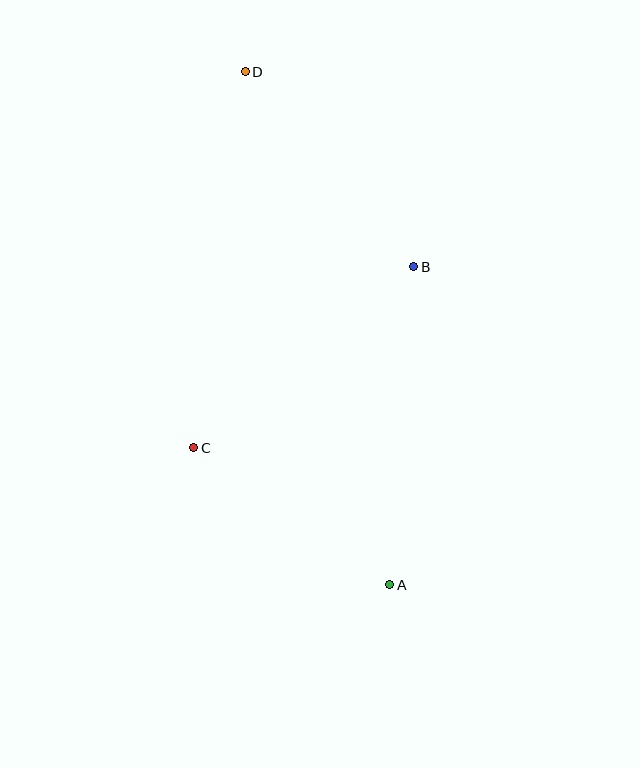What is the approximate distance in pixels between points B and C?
The distance between B and C is approximately 285 pixels.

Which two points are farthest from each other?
Points A and D are farthest from each other.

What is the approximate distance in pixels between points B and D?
The distance between B and D is approximately 258 pixels.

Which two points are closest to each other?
Points A and C are closest to each other.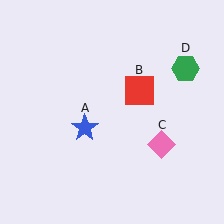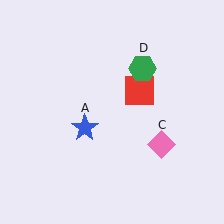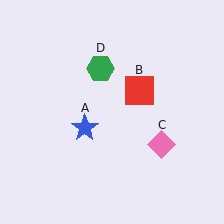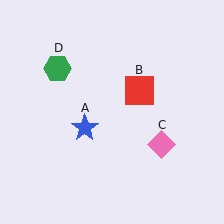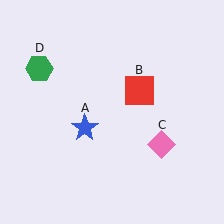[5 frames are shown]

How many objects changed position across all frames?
1 object changed position: green hexagon (object D).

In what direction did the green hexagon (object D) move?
The green hexagon (object D) moved left.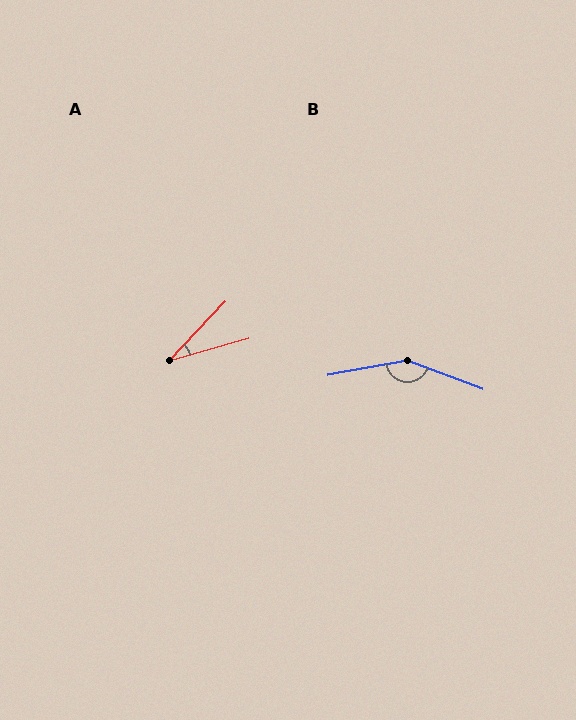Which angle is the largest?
B, at approximately 149 degrees.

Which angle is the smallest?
A, at approximately 30 degrees.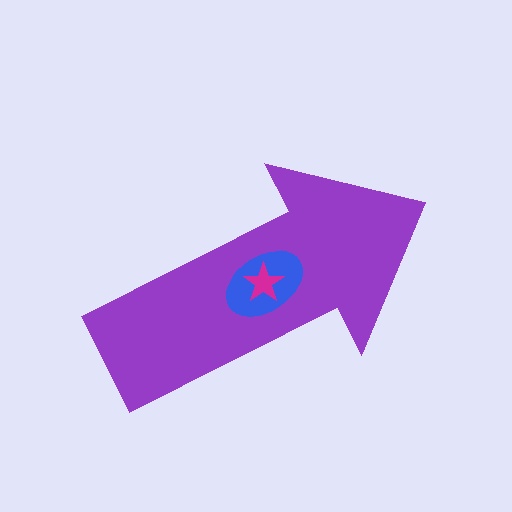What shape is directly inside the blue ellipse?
The magenta star.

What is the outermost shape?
The purple arrow.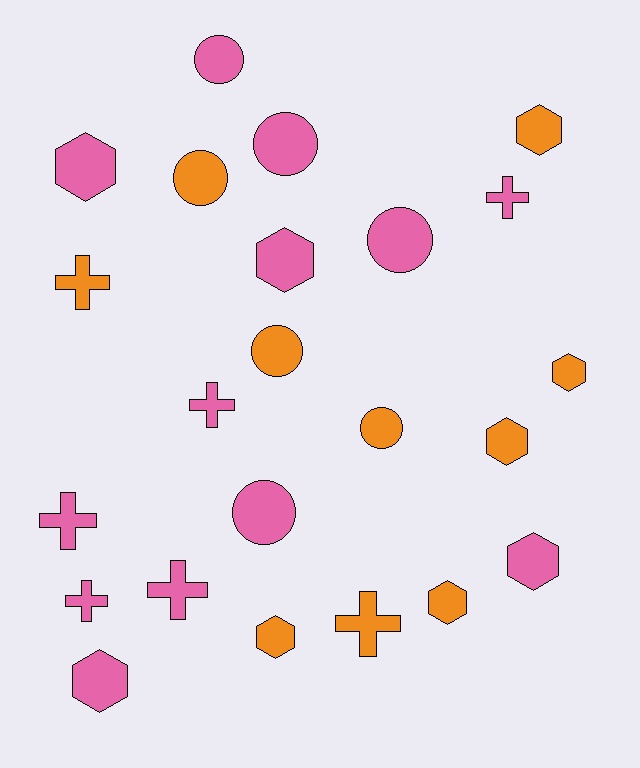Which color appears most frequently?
Pink, with 13 objects.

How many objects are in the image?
There are 23 objects.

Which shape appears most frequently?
Hexagon, with 9 objects.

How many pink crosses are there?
There are 5 pink crosses.